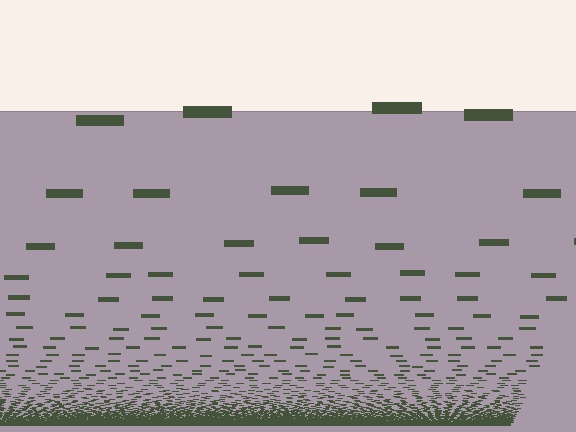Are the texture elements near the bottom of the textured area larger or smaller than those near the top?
Smaller. The gradient is inverted — elements near the bottom are smaller and denser.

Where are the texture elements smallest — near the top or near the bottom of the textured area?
Near the bottom.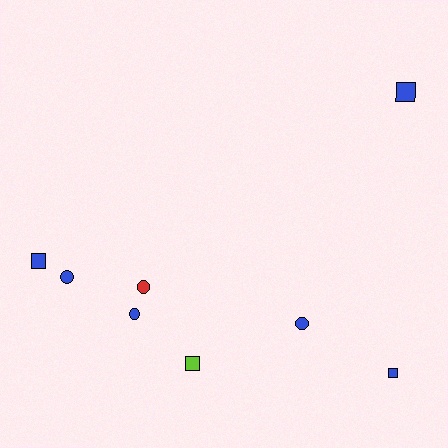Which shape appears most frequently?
Circle, with 4 objects.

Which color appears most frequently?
Blue, with 6 objects.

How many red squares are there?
There are no red squares.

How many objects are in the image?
There are 8 objects.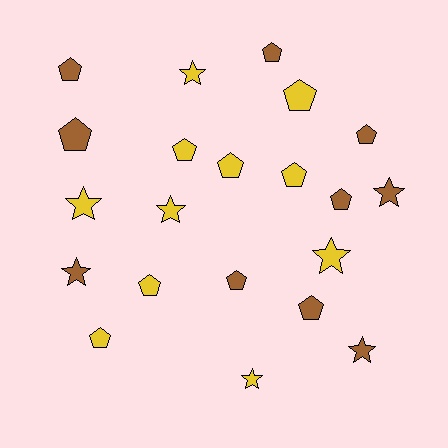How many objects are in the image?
There are 21 objects.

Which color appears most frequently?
Yellow, with 11 objects.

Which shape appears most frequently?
Pentagon, with 13 objects.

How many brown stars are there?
There are 3 brown stars.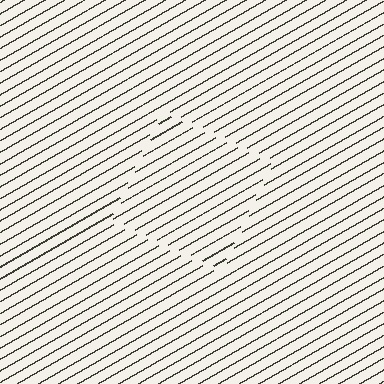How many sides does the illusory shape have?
4 sides — the line-ends trace a square.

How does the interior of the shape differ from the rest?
The interior of the shape contains the same grating, shifted by half a period — the contour is defined by the phase discontinuity where line-ends from the inner and outer gratings abut.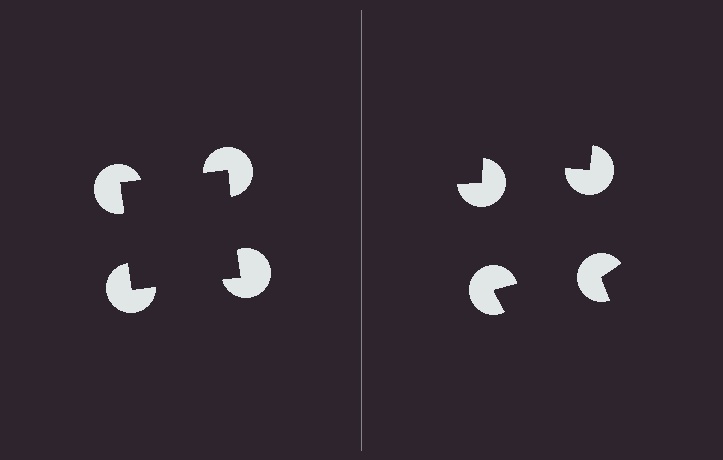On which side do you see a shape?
An illusory square appears on the left side. On the right side the wedge cuts are rotated, so no coherent shape forms.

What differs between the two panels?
The pac-man discs are positioned identically on both sides; only the wedge orientations differ. On the left they align to a square; on the right they are misaligned.